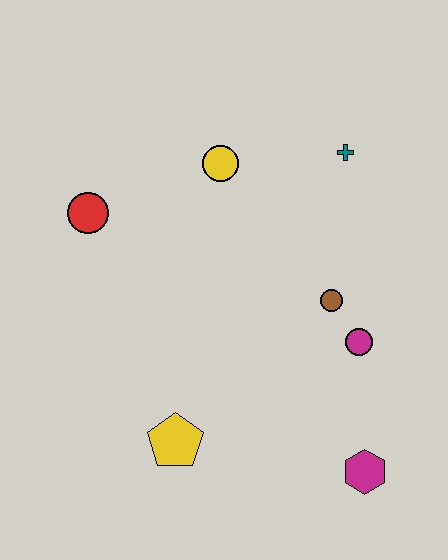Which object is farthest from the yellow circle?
The magenta hexagon is farthest from the yellow circle.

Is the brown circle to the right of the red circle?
Yes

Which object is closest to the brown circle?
The magenta circle is closest to the brown circle.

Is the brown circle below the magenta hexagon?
No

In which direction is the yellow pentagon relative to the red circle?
The yellow pentagon is below the red circle.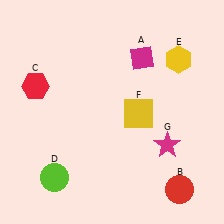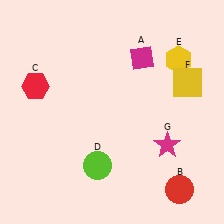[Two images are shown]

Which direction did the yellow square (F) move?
The yellow square (F) moved right.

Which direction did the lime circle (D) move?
The lime circle (D) moved right.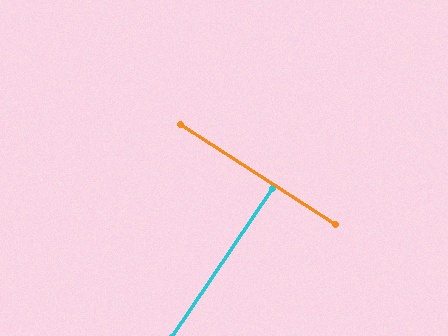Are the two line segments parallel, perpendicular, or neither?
Perpendicular — they meet at approximately 89°.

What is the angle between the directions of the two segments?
Approximately 89 degrees.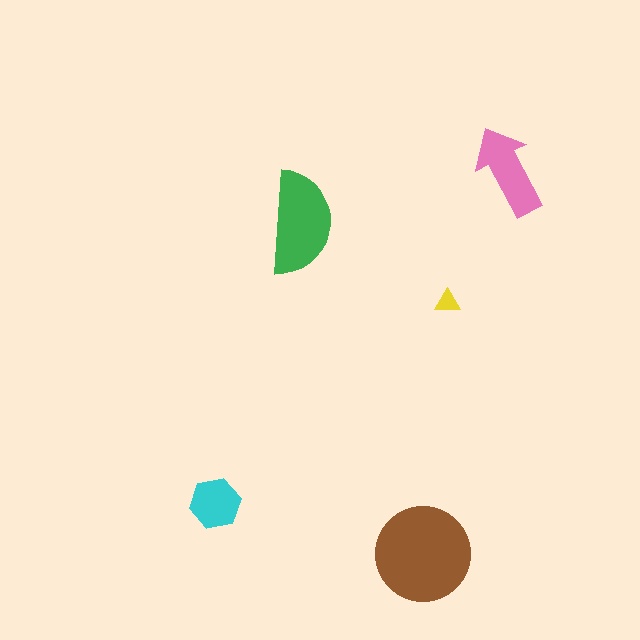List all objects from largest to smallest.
The brown circle, the green semicircle, the pink arrow, the cyan hexagon, the yellow triangle.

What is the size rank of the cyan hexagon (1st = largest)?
4th.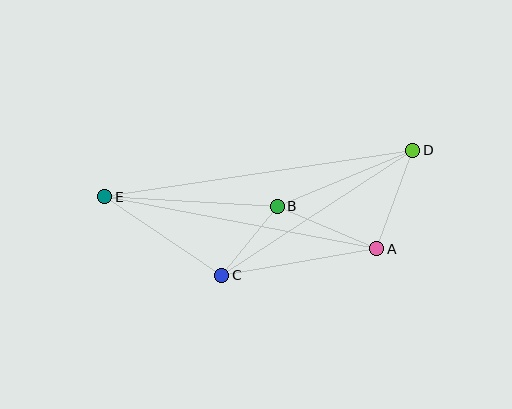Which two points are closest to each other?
Points B and C are closest to each other.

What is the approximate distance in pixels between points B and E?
The distance between B and E is approximately 172 pixels.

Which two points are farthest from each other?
Points D and E are farthest from each other.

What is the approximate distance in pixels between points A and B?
The distance between A and B is approximately 108 pixels.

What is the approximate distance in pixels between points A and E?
The distance between A and E is approximately 277 pixels.